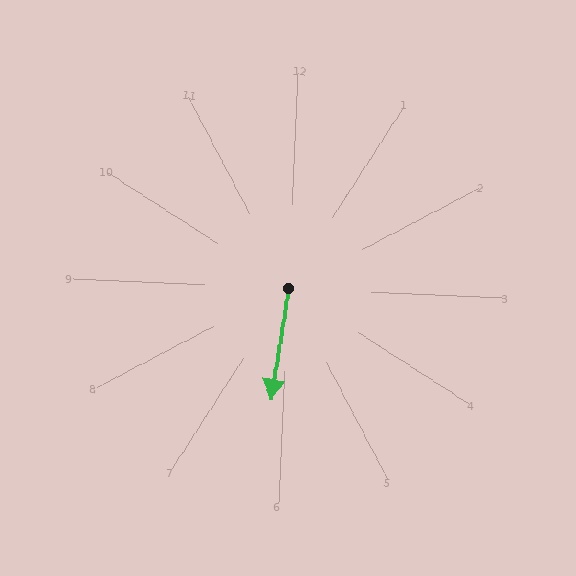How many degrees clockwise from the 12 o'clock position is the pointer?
Approximately 186 degrees.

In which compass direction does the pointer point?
South.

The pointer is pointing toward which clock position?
Roughly 6 o'clock.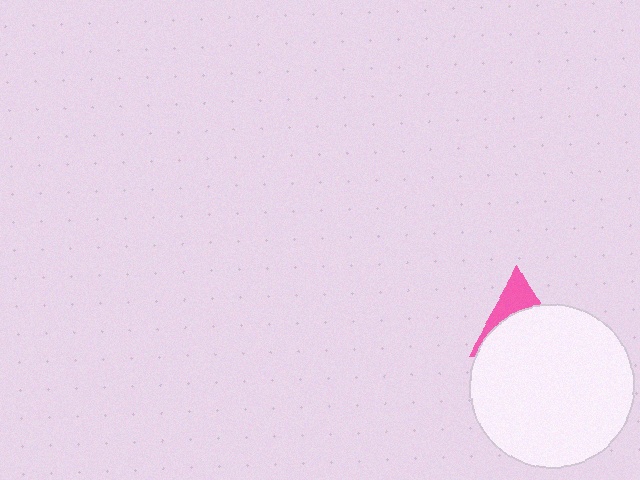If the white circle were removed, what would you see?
You would see the complete pink triangle.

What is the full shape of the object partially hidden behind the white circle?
The partially hidden object is a pink triangle.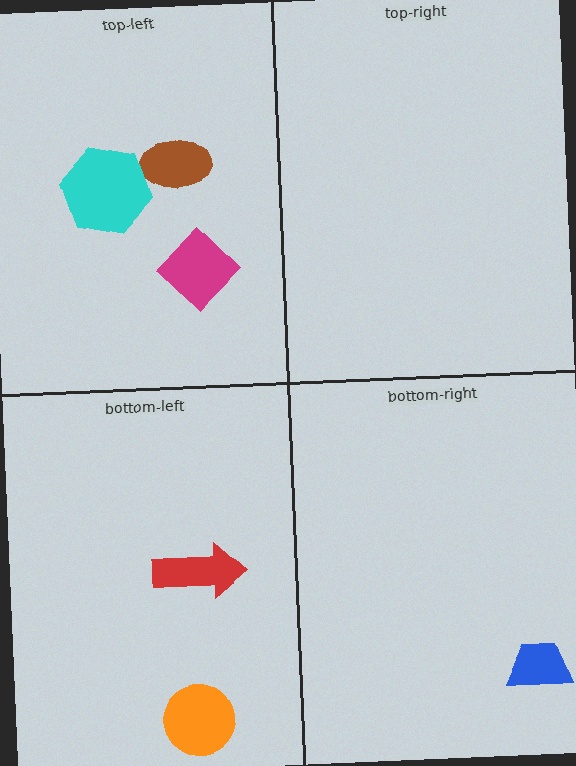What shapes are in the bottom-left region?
The red arrow, the orange circle.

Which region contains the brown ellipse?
The top-left region.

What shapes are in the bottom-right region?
The blue trapezoid.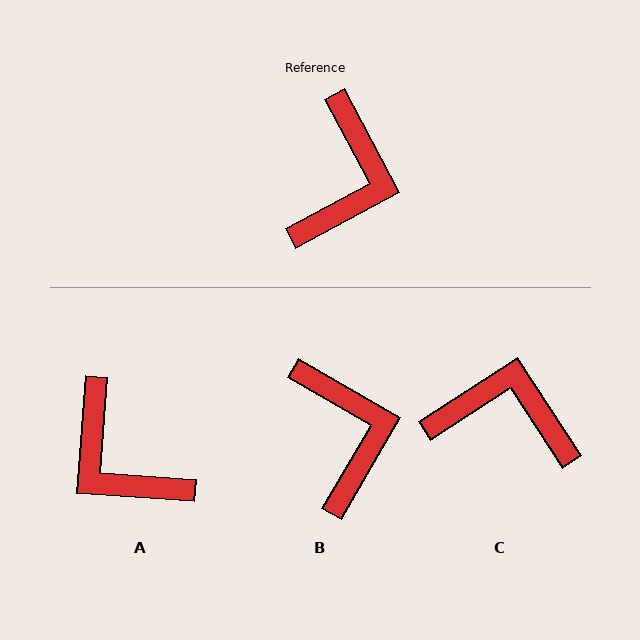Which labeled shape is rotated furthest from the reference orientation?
A, about 122 degrees away.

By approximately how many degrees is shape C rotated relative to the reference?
Approximately 95 degrees counter-clockwise.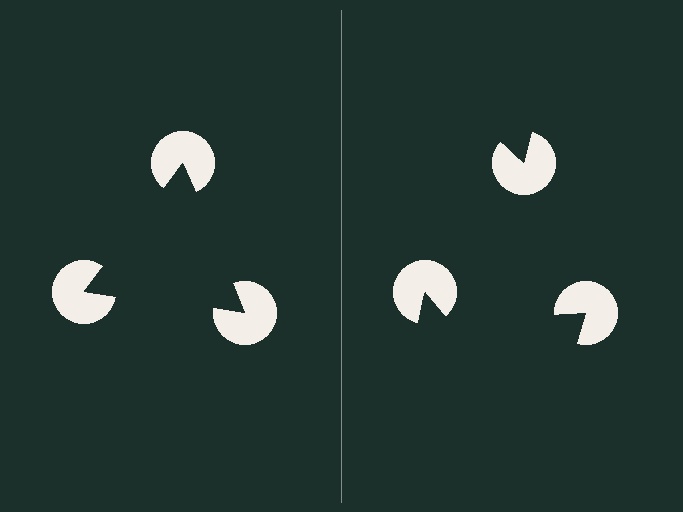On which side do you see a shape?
An illusory triangle appears on the left side. On the right side the wedge cuts are rotated, so no coherent shape forms.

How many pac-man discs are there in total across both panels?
6 — 3 on each side.